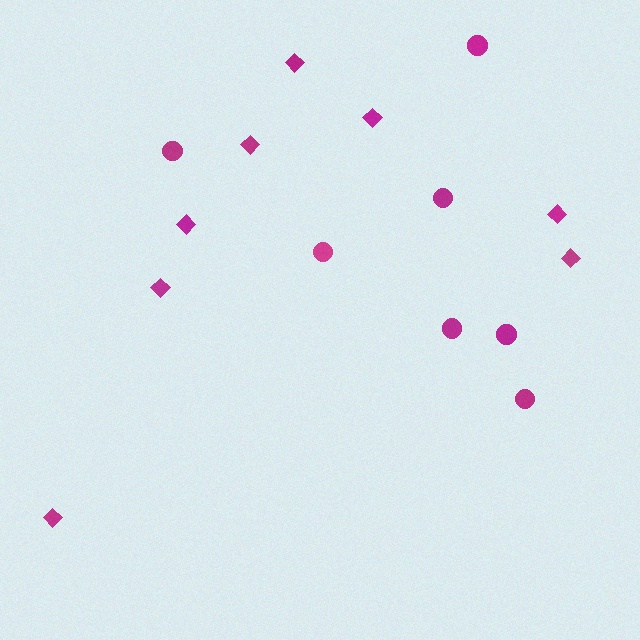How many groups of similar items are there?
There are 2 groups: one group of diamonds (8) and one group of circles (7).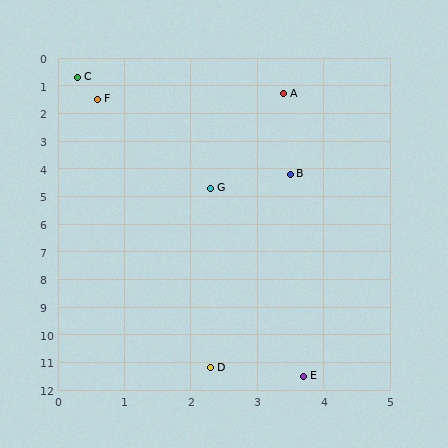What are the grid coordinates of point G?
Point G is at approximately (2.3, 4.7).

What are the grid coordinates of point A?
Point A is at approximately (3.4, 1.3).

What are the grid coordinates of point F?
Point F is at approximately (0.6, 1.5).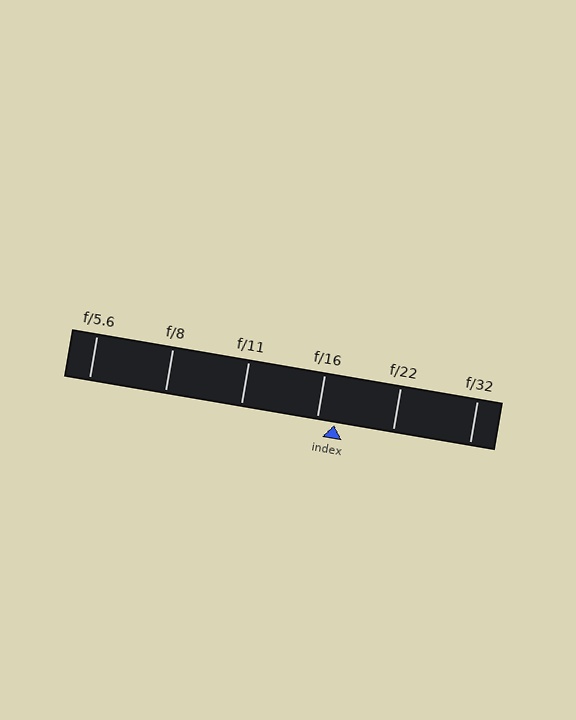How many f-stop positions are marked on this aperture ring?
There are 6 f-stop positions marked.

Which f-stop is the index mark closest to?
The index mark is closest to f/16.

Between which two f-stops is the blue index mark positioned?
The index mark is between f/16 and f/22.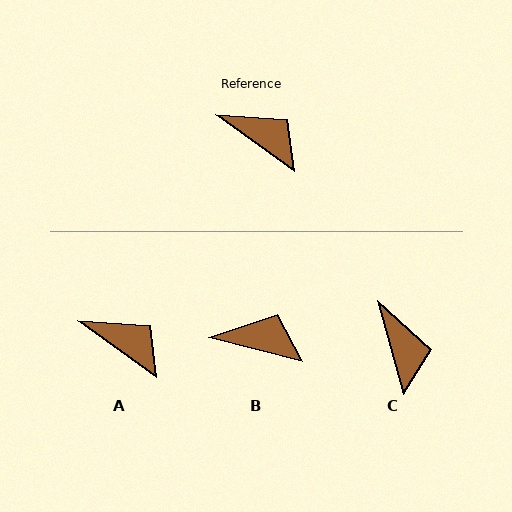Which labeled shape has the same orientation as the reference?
A.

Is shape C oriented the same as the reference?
No, it is off by about 39 degrees.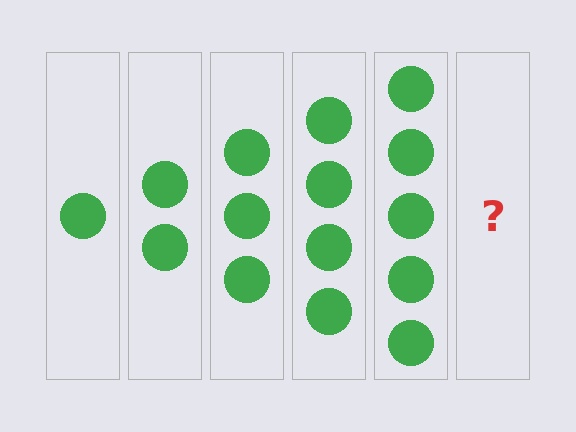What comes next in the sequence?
The next element should be 6 circles.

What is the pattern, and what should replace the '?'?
The pattern is that each step adds one more circle. The '?' should be 6 circles.